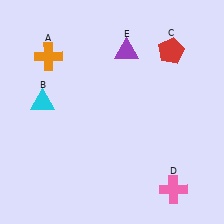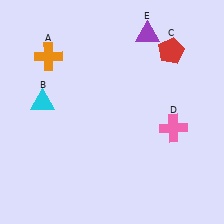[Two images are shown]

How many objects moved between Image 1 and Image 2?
2 objects moved between the two images.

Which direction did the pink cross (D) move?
The pink cross (D) moved up.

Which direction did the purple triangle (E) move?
The purple triangle (E) moved right.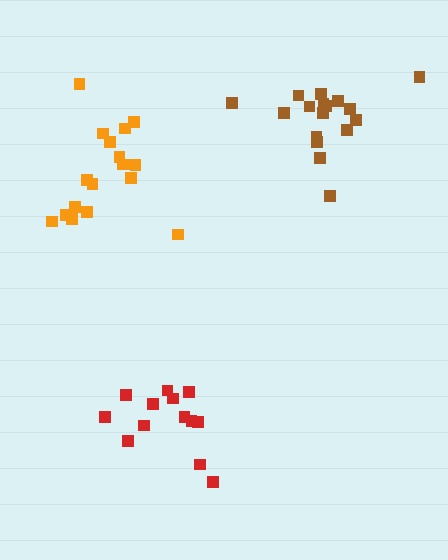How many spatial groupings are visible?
There are 3 spatial groupings.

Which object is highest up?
The brown cluster is topmost.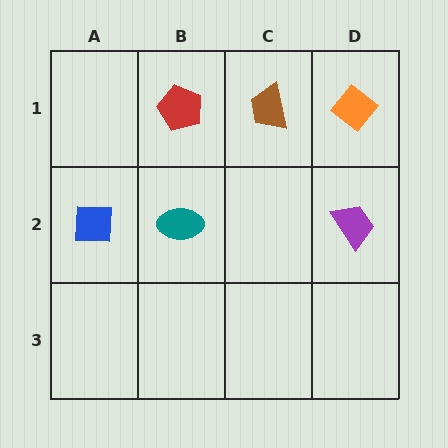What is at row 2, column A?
A blue square.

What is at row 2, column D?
A purple trapezoid.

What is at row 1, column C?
A brown trapezoid.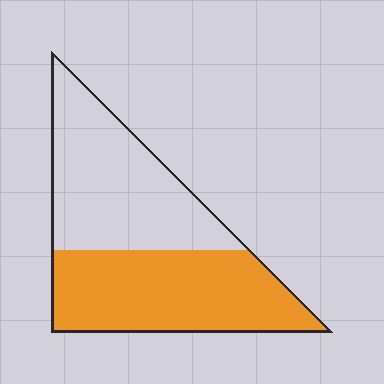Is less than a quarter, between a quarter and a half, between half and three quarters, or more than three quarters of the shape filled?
Between half and three quarters.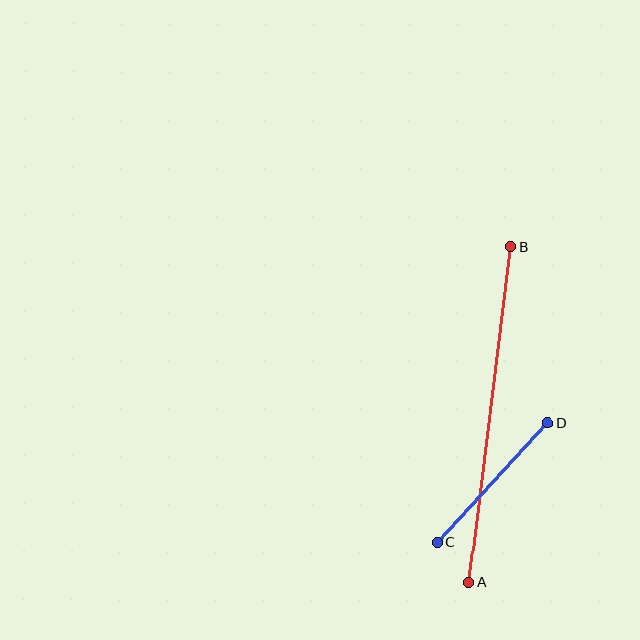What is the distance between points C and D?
The distance is approximately 163 pixels.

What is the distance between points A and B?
The distance is approximately 338 pixels.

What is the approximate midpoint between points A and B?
The midpoint is at approximately (490, 415) pixels.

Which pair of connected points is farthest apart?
Points A and B are farthest apart.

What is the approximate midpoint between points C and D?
The midpoint is at approximately (492, 483) pixels.